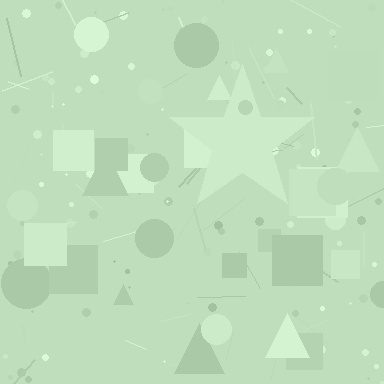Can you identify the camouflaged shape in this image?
The camouflaged shape is a star.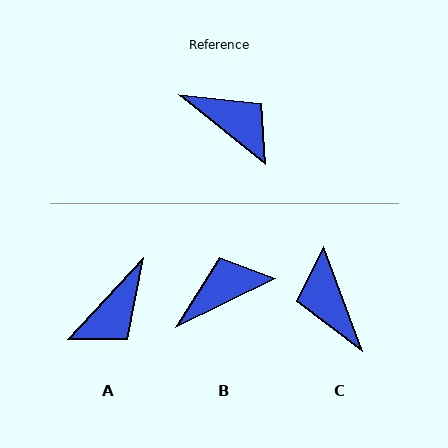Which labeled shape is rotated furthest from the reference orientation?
C, about 149 degrees away.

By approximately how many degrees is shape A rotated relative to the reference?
Approximately 94 degrees clockwise.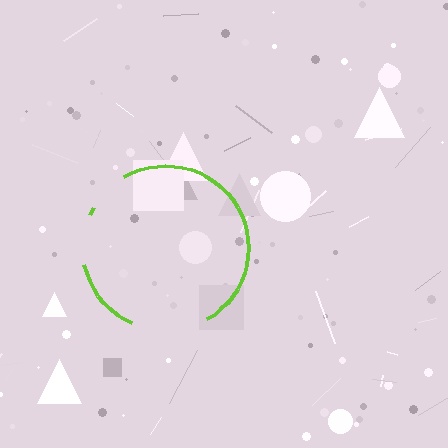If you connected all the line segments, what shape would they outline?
They would outline a circle.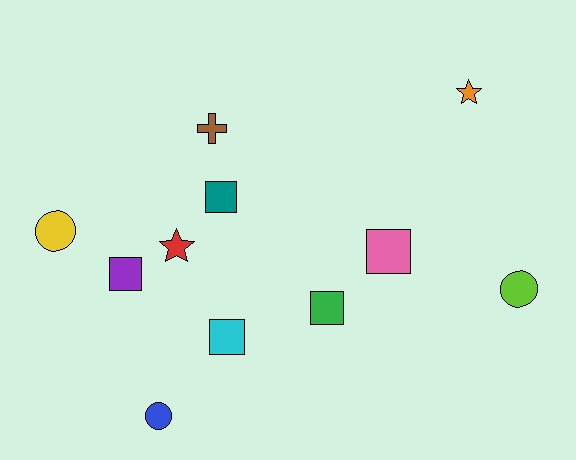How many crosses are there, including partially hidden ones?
There is 1 cross.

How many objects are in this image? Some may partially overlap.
There are 11 objects.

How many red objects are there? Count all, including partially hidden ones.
There is 1 red object.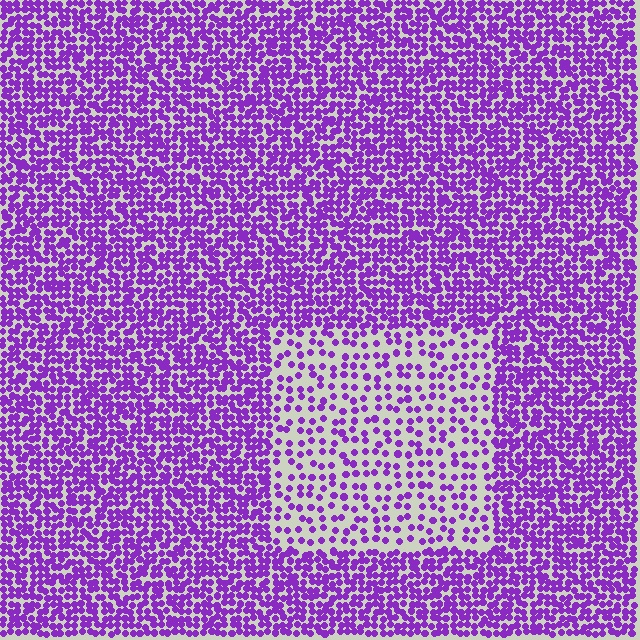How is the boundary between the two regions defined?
The boundary is defined by a change in element density (approximately 2.3x ratio). All elements are the same color, size, and shape.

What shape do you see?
I see a rectangle.